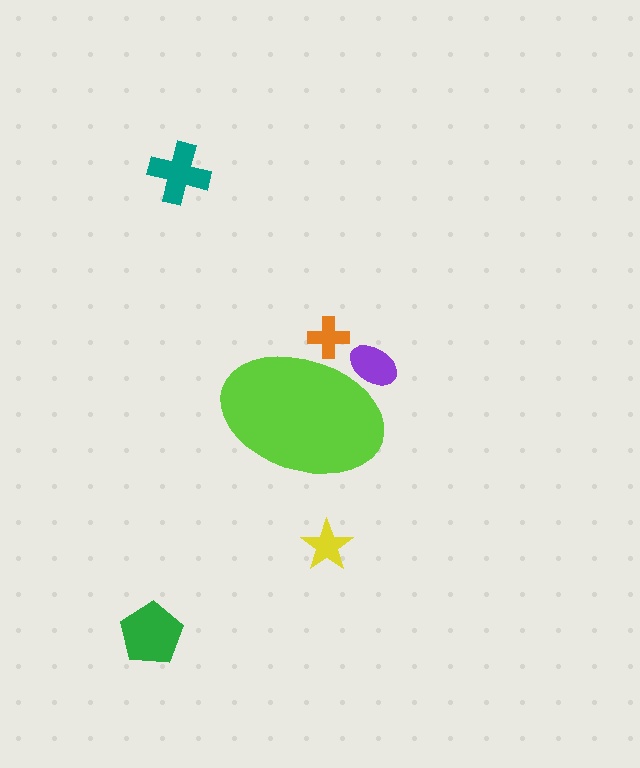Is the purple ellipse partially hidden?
Yes, the purple ellipse is partially hidden behind the lime ellipse.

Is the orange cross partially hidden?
Yes, the orange cross is partially hidden behind the lime ellipse.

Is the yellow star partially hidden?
No, the yellow star is fully visible.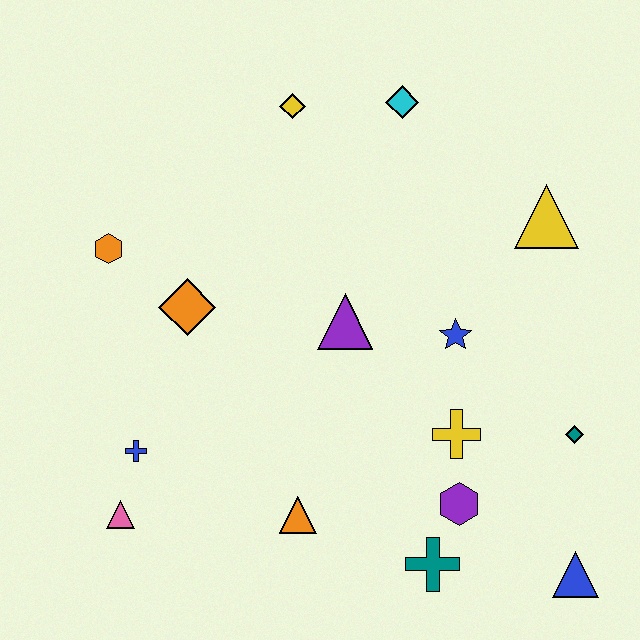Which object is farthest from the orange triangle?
The cyan diamond is farthest from the orange triangle.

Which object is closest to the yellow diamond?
The cyan diamond is closest to the yellow diamond.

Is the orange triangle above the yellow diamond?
No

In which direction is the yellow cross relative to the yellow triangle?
The yellow cross is below the yellow triangle.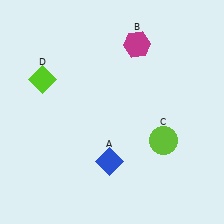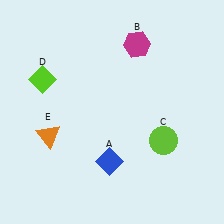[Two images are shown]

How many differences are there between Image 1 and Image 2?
There is 1 difference between the two images.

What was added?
An orange triangle (E) was added in Image 2.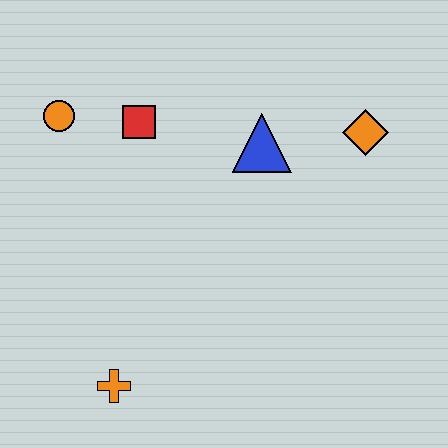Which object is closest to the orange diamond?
The blue triangle is closest to the orange diamond.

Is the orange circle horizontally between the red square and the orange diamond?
No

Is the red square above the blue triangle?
Yes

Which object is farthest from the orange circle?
The orange diamond is farthest from the orange circle.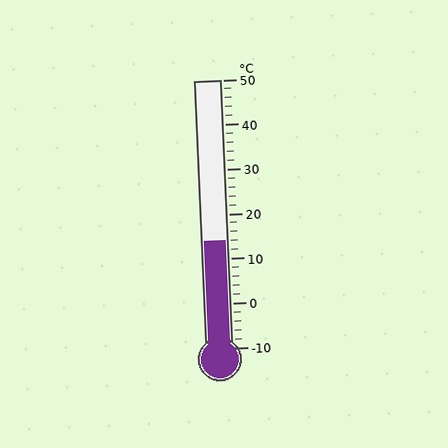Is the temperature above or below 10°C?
The temperature is above 10°C.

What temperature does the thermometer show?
The thermometer shows approximately 14°C.